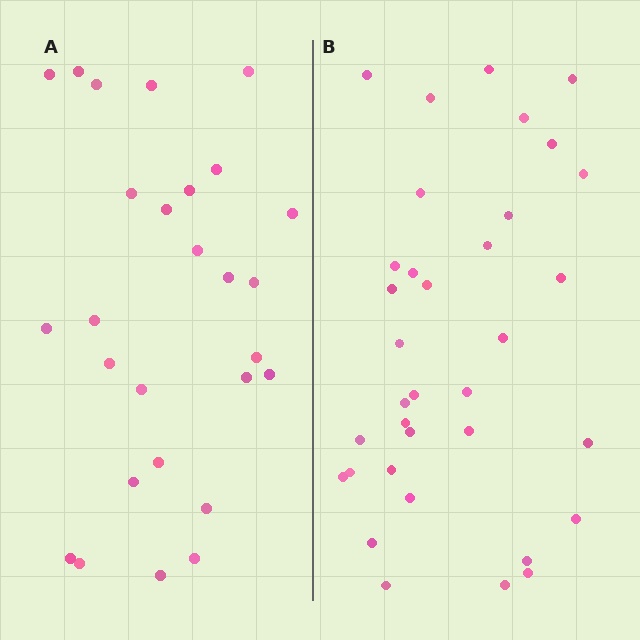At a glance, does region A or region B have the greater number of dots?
Region B (the right region) has more dots.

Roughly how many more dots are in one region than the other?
Region B has roughly 8 or so more dots than region A.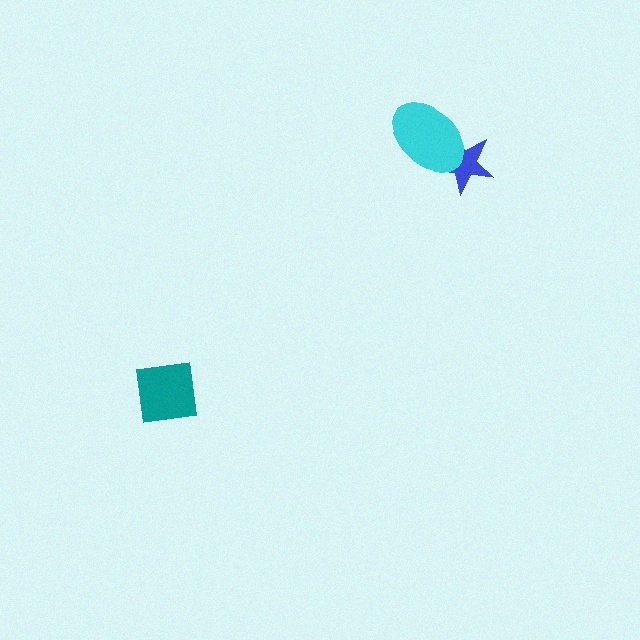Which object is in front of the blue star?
The cyan ellipse is in front of the blue star.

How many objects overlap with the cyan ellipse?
1 object overlaps with the cyan ellipse.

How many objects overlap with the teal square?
0 objects overlap with the teal square.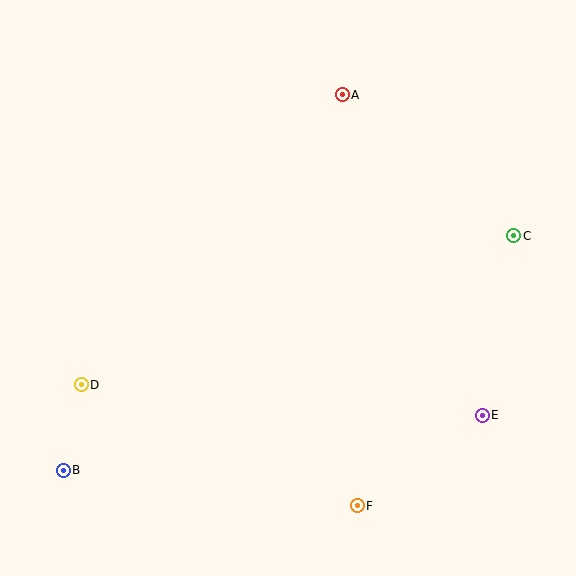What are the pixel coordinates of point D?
Point D is at (81, 385).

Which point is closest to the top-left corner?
Point A is closest to the top-left corner.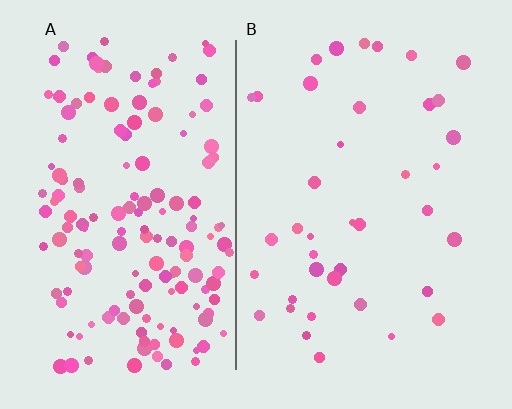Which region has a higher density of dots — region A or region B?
A (the left).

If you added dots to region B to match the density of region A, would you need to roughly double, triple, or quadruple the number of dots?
Approximately quadruple.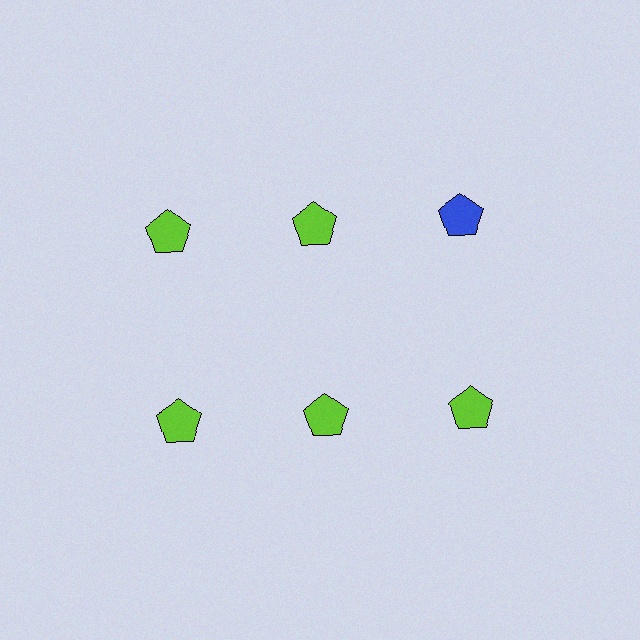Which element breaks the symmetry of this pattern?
The blue pentagon in the top row, center column breaks the symmetry. All other shapes are lime pentagons.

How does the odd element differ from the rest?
It has a different color: blue instead of lime.